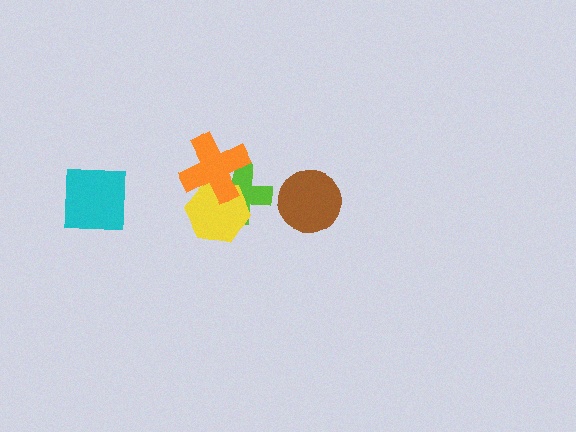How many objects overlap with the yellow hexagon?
2 objects overlap with the yellow hexagon.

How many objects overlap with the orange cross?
2 objects overlap with the orange cross.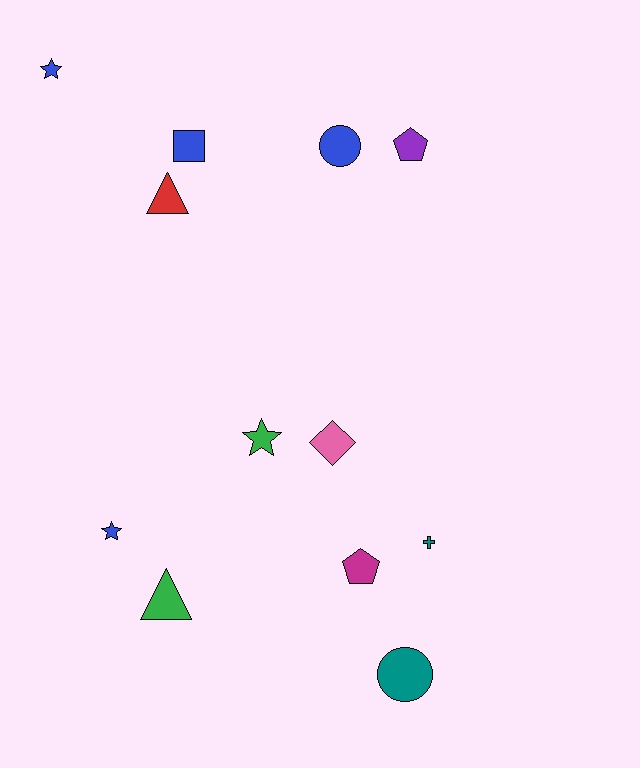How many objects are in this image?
There are 12 objects.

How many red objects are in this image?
There is 1 red object.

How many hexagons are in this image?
There are no hexagons.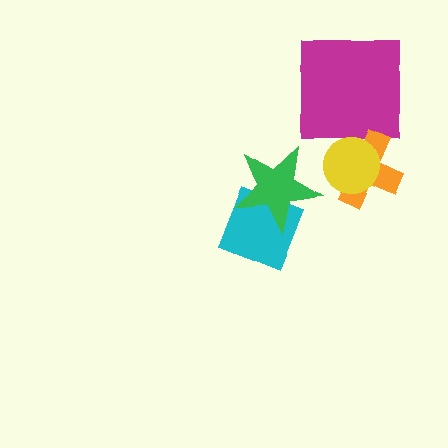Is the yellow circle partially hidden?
No, no other shape covers it.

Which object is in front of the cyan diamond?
The green star is in front of the cyan diamond.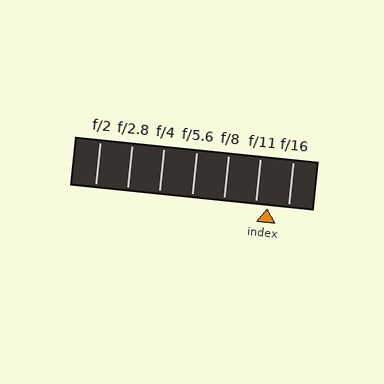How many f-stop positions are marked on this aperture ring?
There are 7 f-stop positions marked.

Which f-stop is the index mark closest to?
The index mark is closest to f/11.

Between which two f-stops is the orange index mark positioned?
The index mark is between f/11 and f/16.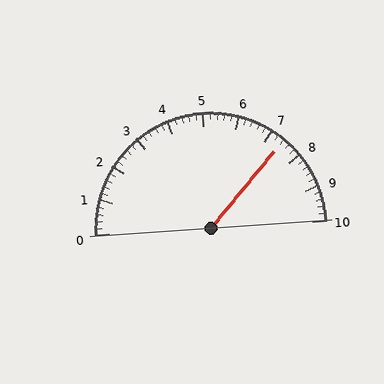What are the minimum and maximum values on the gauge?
The gauge ranges from 0 to 10.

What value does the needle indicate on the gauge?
The needle indicates approximately 7.4.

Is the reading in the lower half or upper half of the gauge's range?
The reading is in the upper half of the range (0 to 10).